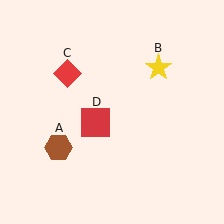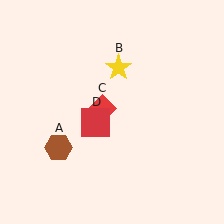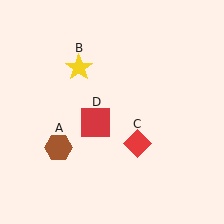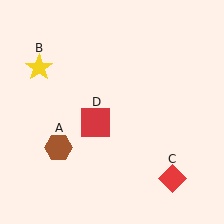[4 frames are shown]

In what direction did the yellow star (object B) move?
The yellow star (object B) moved left.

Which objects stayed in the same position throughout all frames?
Brown hexagon (object A) and red square (object D) remained stationary.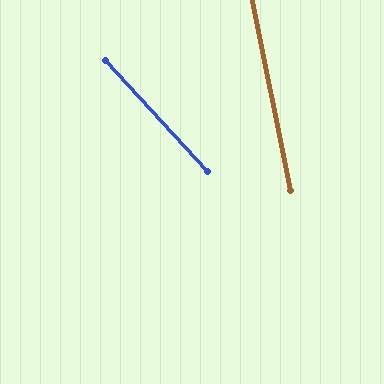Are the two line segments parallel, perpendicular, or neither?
Neither parallel nor perpendicular — they differ by about 31°.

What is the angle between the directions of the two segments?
Approximately 31 degrees.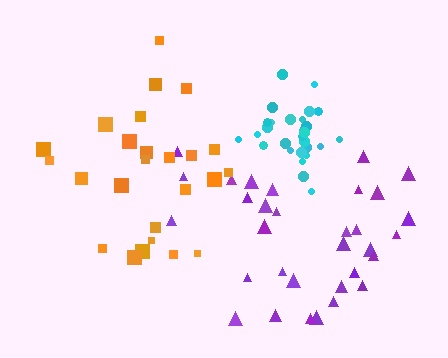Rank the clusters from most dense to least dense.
cyan, orange, purple.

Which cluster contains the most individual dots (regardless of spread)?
Purple (32).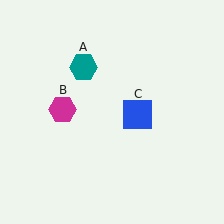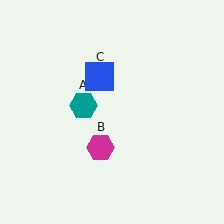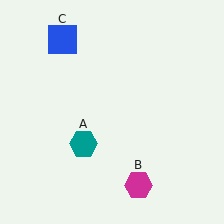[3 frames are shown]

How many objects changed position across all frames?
3 objects changed position: teal hexagon (object A), magenta hexagon (object B), blue square (object C).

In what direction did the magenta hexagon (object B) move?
The magenta hexagon (object B) moved down and to the right.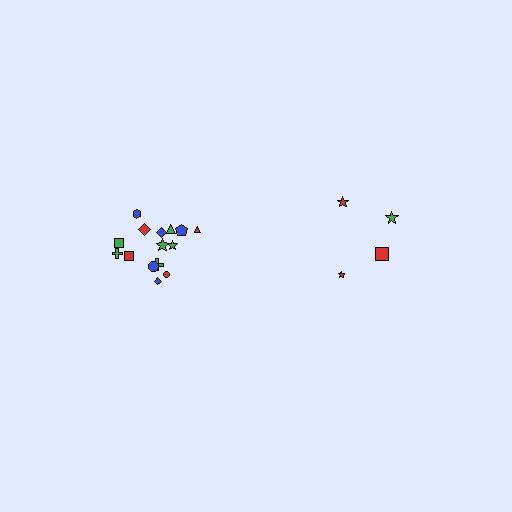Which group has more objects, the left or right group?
The left group.